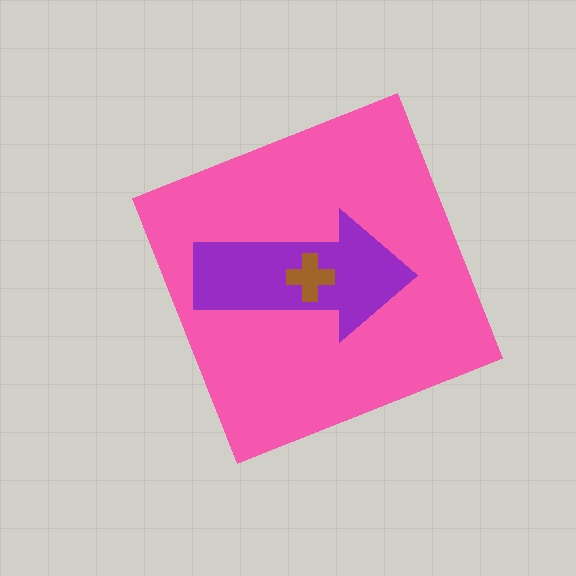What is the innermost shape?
The brown cross.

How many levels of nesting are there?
3.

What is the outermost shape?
The pink diamond.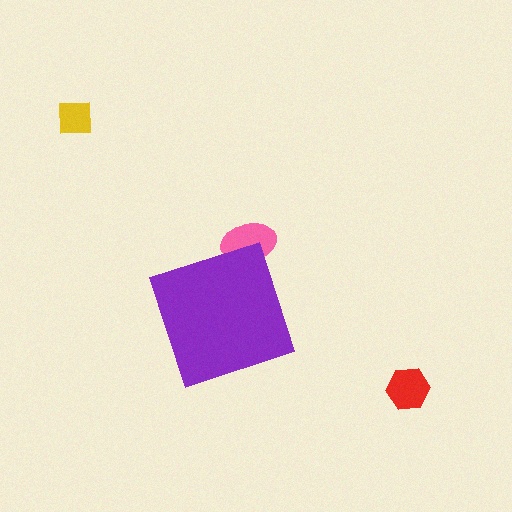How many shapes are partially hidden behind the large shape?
1 shape is partially hidden.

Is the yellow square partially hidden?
No, the yellow square is fully visible.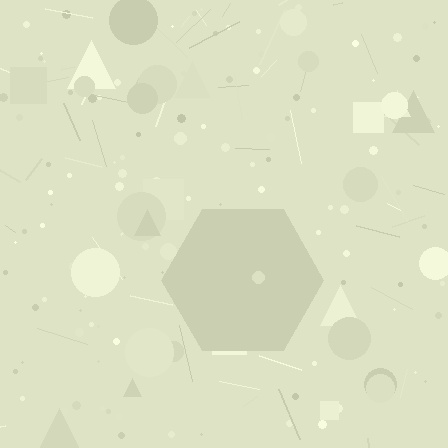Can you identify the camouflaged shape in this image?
The camouflaged shape is a hexagon.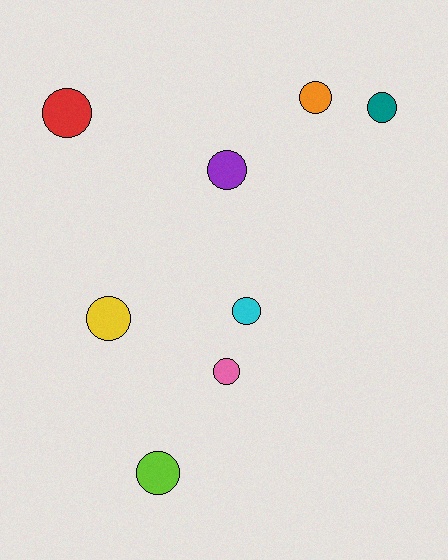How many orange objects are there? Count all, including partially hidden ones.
There is 1 orange object.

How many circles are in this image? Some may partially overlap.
There are 8 circles.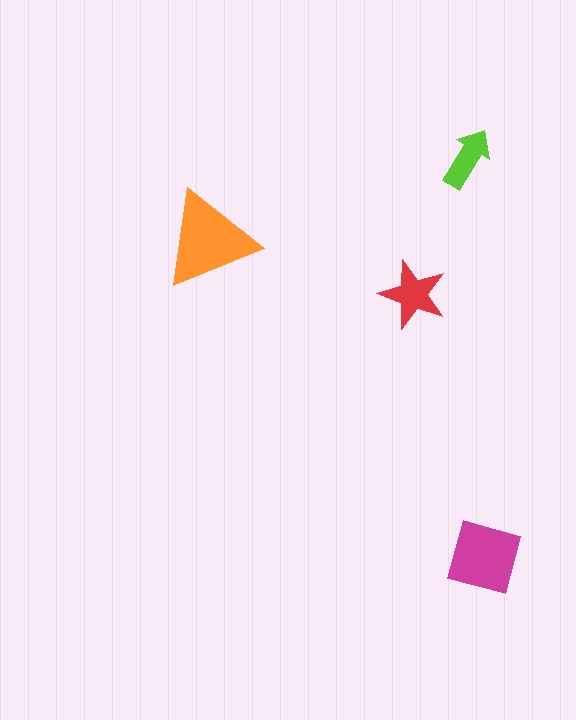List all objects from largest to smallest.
The orange triangle, the magenta square, the red star, the lime arrow.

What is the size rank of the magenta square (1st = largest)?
2nd.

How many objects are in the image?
There are 4 objects in the image.